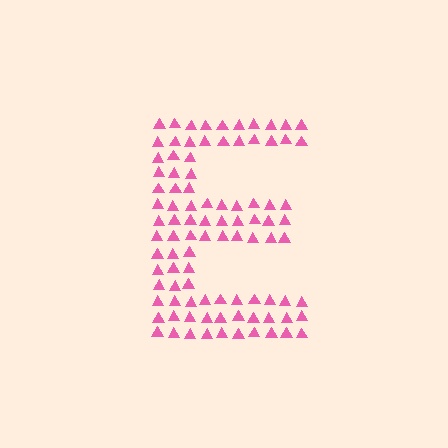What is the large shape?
The large shape is the letter E.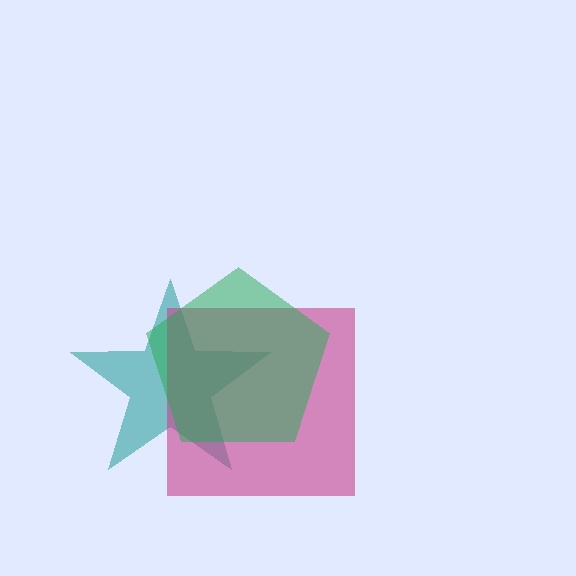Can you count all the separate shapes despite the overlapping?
Yes, there are 3 separate shapes.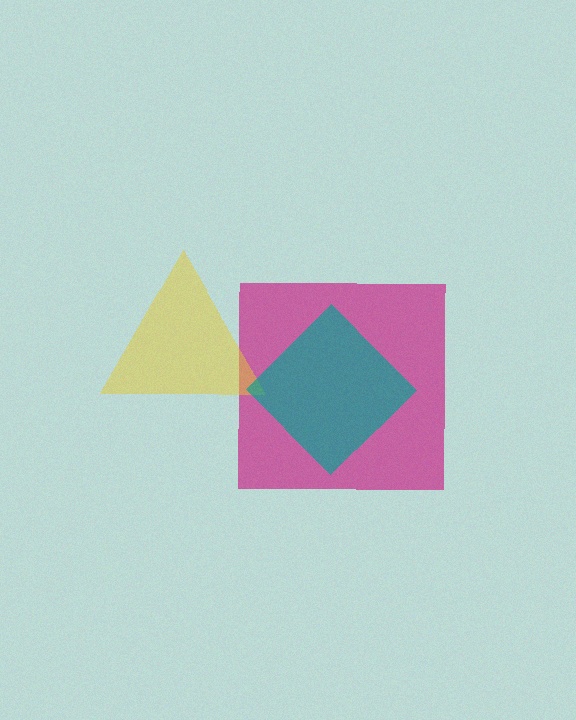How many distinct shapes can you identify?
There are 3 distinct shapes: a magenta square, a yellow triangle, a teal diamond.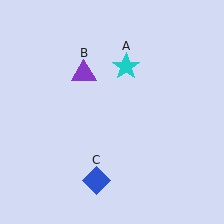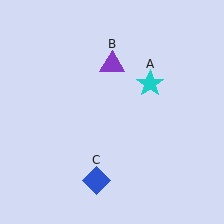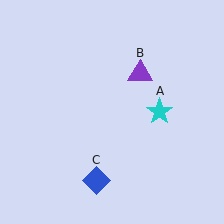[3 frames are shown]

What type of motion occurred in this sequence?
The cyan star (object A), purple triangle (object B) rotated clockwise around the center of the scene.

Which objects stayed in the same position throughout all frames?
Blue diamond (object C) remained stationary.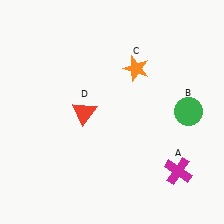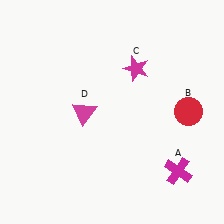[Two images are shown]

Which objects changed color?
B changed from green to red. C changed from orange to magenta. D changed from red to magenta.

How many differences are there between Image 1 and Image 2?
There are 3 differences between the two images.